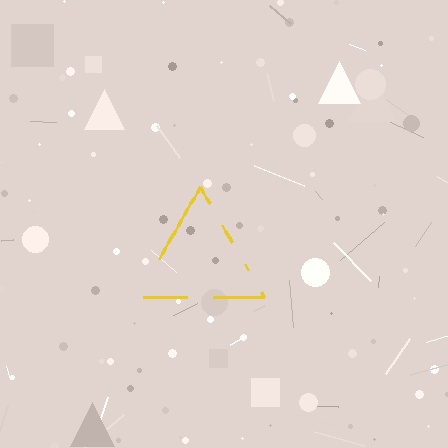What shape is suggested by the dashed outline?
The dashed outline suggests a triangle.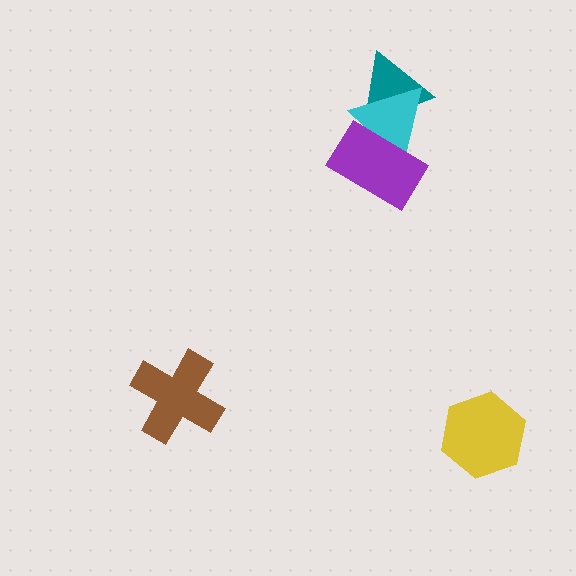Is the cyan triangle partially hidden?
Yes, it is partially covered by another shape.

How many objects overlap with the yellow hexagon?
0 objects overlap with the yellow hexagon.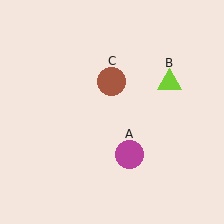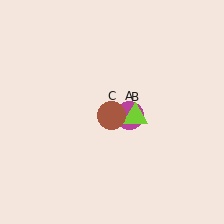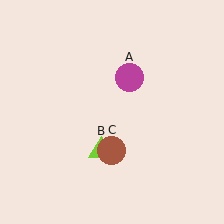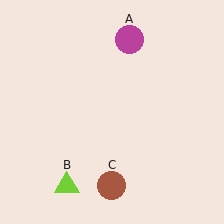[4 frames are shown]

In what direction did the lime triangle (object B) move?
The lime triangle (object B) moved down and to the left.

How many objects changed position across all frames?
3 objects changed position: magenta circle (object A), lime triangle (object B), brown circle (object C).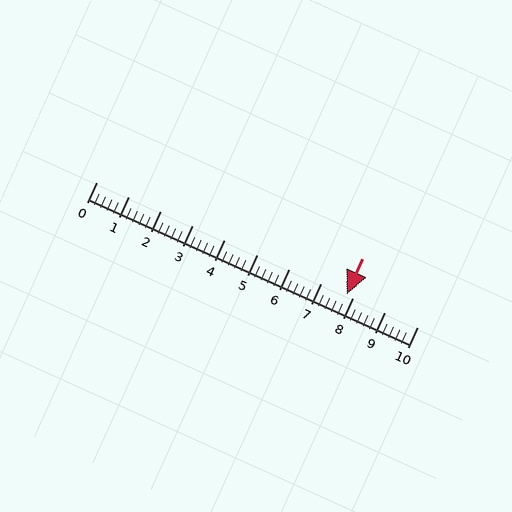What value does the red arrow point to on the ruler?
The red arrow points to approximately 7.8.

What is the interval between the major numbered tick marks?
The major tick marks are spaced 1 units apart.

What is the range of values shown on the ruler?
The ruler shows values from 0 to 10.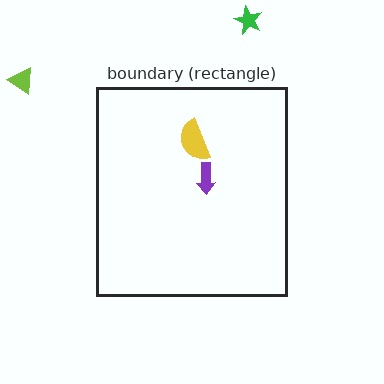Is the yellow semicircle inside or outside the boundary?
Inside.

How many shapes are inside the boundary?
2 inside, 2 outside.